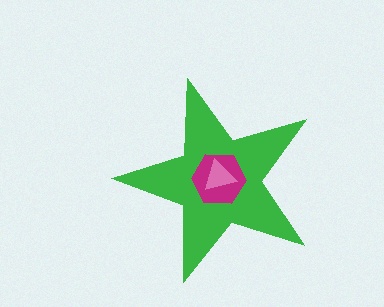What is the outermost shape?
The green star.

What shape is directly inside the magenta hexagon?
The pink triangle.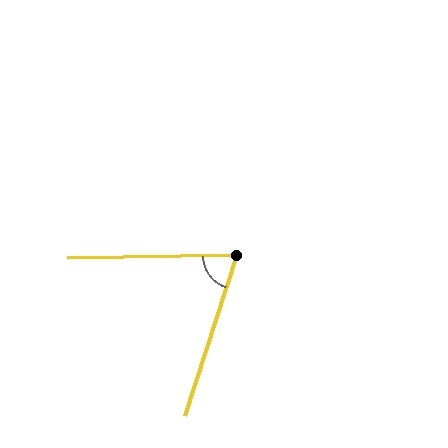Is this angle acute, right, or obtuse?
It is acute.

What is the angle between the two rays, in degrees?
Approximately 71 degrees.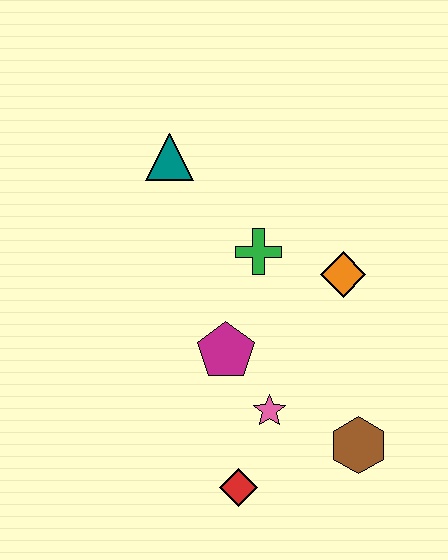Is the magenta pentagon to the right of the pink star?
No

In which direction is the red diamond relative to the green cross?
The red diamond is below the green cross.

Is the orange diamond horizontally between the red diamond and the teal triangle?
No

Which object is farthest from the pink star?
The teal triangle is farthest from the pink star.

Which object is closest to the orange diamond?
The green cross is closest to the orange diamond.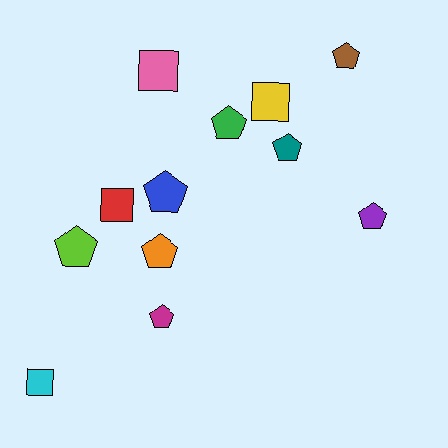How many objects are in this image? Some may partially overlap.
There are 12 objects.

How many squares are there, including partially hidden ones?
There are 4 squares.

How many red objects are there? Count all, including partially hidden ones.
There is 1 red object.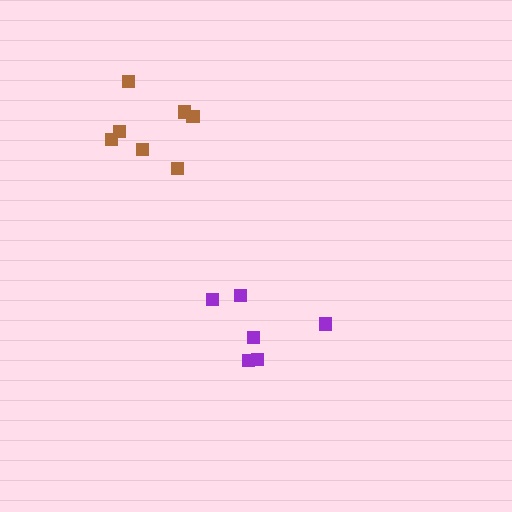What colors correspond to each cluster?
The clusters are colored: purple, brown.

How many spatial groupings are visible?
There are 2 spatial groupings.